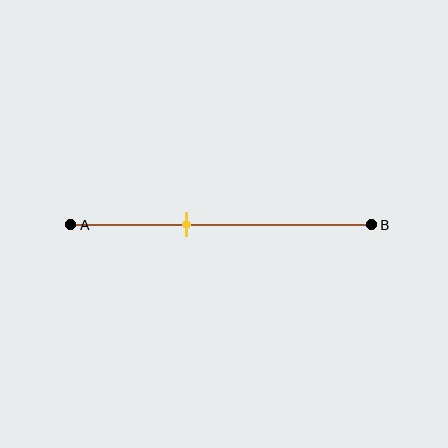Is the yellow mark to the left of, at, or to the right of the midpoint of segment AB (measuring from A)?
The yellow mark is to the left of the midpoint of segment AB.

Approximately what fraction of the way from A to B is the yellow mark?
The yellow mark is approximately 40% of the way from A to B.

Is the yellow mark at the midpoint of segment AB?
No, the mark is at about 40% from A, not at the 50% midpoint.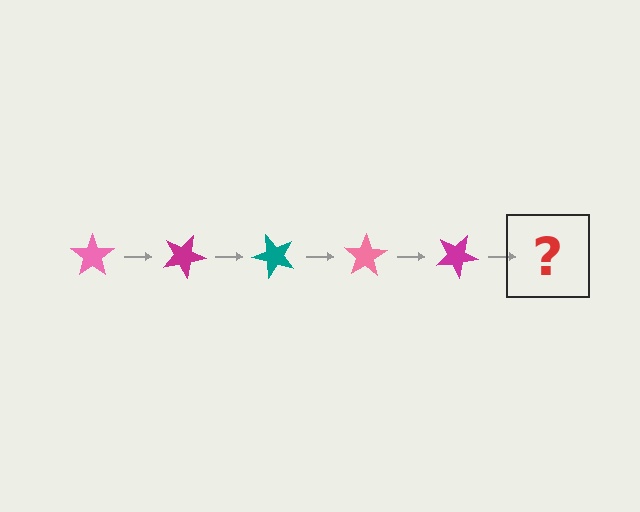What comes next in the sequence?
The next element should be a teal star, rotated 125 degrees from the start.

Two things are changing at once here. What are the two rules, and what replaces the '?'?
The two rules are that it rotates 25 degrees each step and the color cycles through pink, magenta, and teal. The '?' should be a teal star, rotated 125 degrees from the start.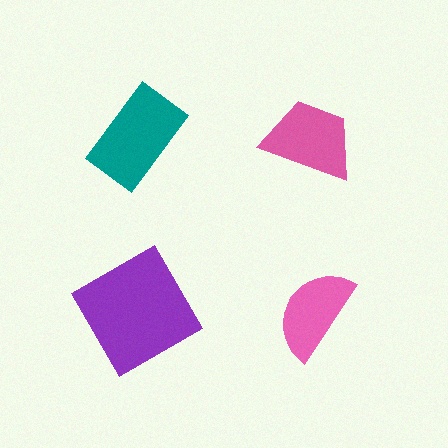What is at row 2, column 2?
A pink semicircle.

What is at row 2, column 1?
A purple diamond.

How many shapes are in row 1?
2 shapes.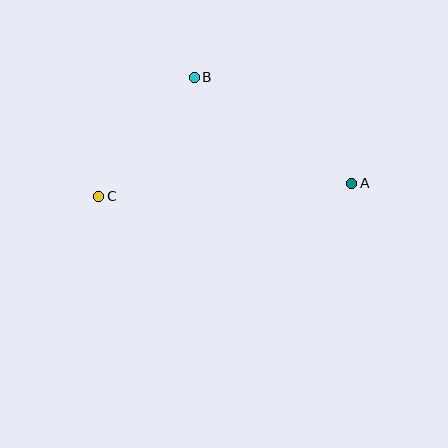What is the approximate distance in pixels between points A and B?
The distance between A and B is approximately 190 pixels.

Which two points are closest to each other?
Points B and C are closest to each other.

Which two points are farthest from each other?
Points A and C are farthest from each other.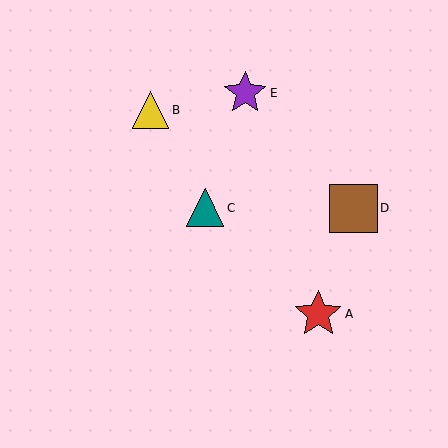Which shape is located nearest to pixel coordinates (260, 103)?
The purple star (labeled E) at (245, 93) is nearest to that location.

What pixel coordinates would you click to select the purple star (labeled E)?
Click at (245, 93) to select the purple star E.